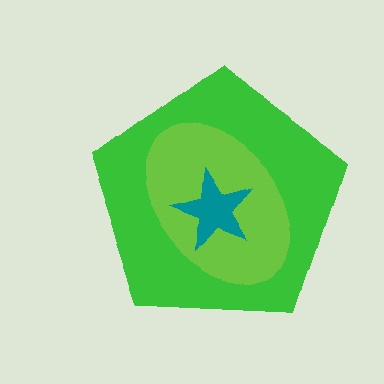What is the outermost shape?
The green pentagon.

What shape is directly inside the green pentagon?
The lime ellipse.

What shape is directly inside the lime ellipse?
The teal star.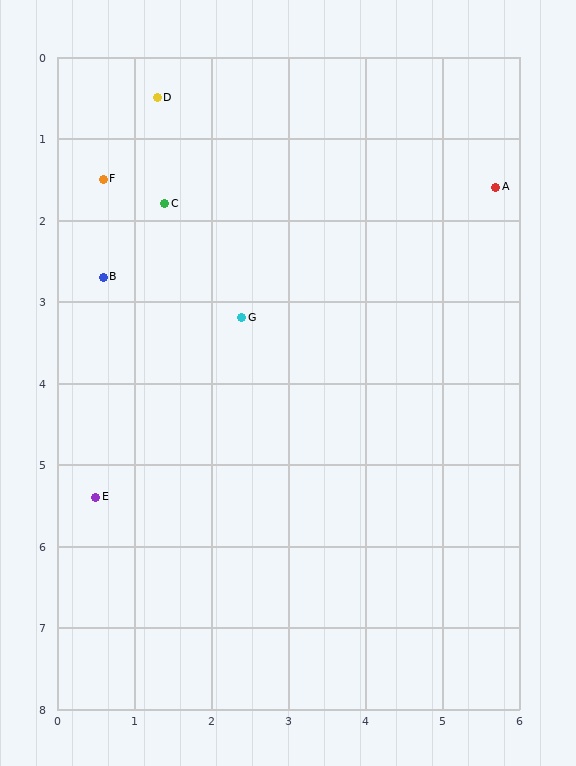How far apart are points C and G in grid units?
Points C and G are about 1.7 grid units apart.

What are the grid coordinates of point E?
Point E is at approximately (0.5, 5.4).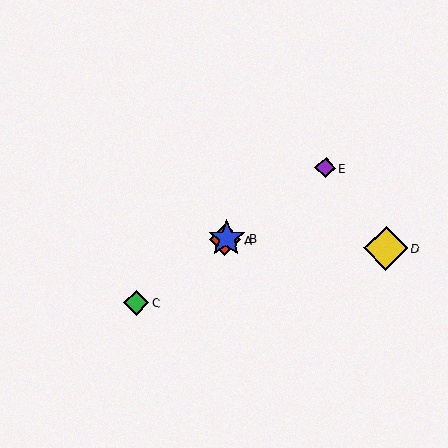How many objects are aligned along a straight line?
4 objects (A, B, C, E) are aligned along a straight line.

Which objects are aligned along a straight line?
Objects A, B, C, E are aligned along a straight line.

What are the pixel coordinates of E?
Object E is at (325, 168).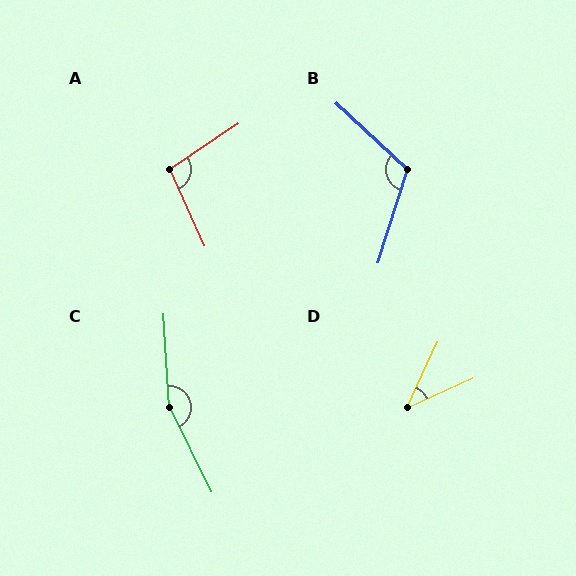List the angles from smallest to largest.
D (41°), A (99°), B (115°), C (157°).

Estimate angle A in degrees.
Approximately 99 degrees.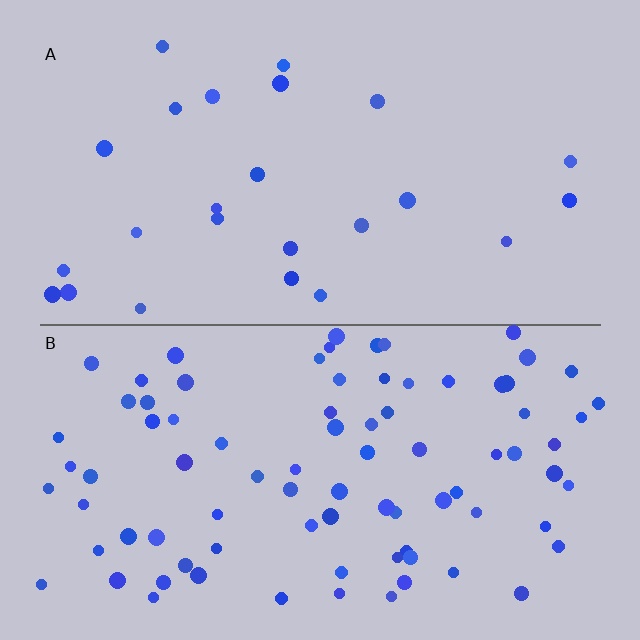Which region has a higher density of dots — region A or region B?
B (the bottom).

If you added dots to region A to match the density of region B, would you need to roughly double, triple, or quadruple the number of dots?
Approximately triple.